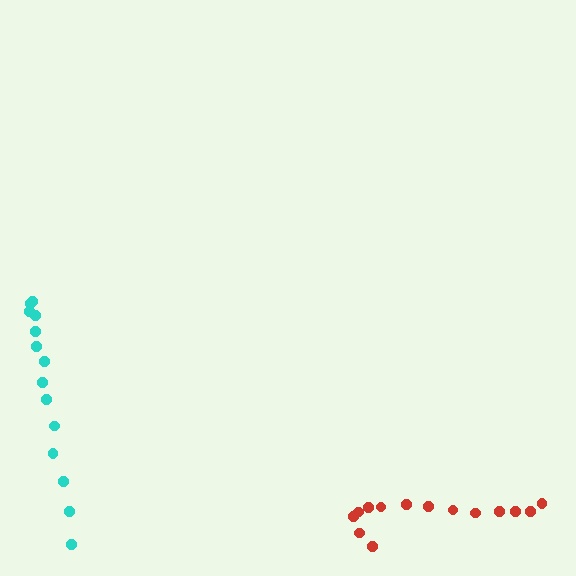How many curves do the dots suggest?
There are 2 distinct paths.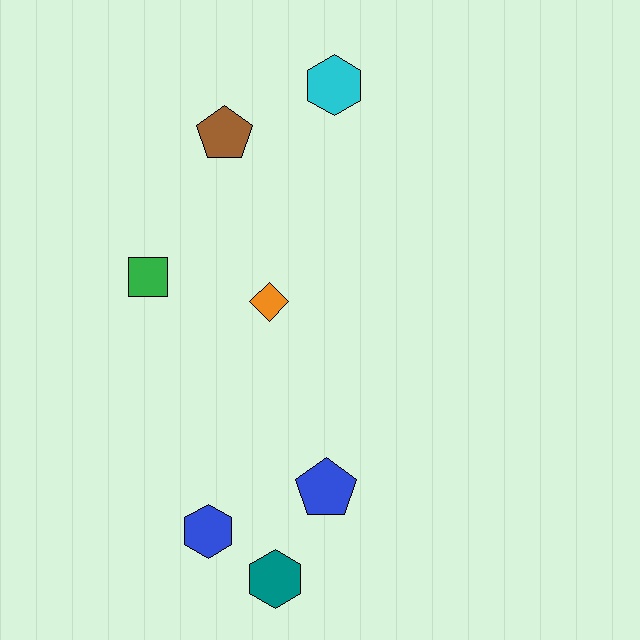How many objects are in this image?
There are 7 objects.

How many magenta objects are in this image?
There are no magenta objects.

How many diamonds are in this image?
There is 1 diamond.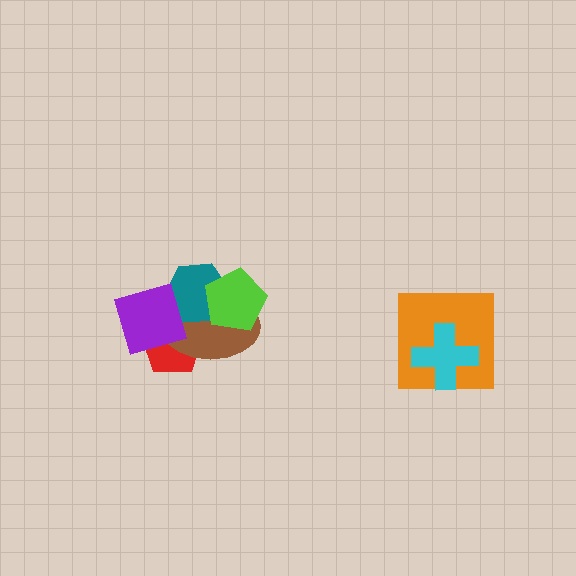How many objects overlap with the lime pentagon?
2 objects overlap with the lime pentagon.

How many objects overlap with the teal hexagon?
3 objects overlap with the teal hexagon.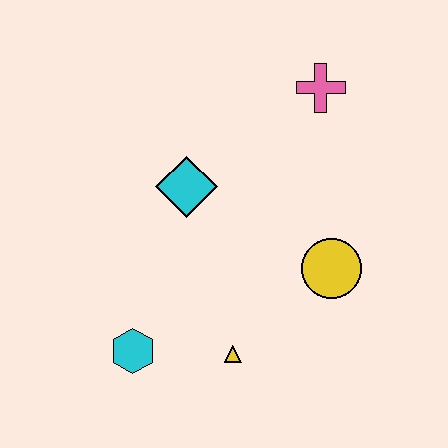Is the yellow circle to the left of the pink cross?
No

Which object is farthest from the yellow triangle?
The pink cross is farthest from the yellow triangle.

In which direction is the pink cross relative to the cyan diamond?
The pink cross is to the right of the cyan diamond.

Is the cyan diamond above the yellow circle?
Yes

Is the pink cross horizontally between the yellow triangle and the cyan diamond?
No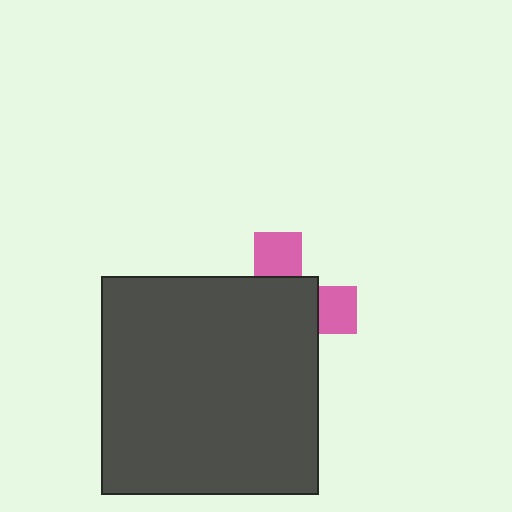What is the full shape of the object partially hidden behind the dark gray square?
The partially hidden object is a pink cross.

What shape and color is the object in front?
The object in front is a dark gray square.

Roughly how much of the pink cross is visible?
A small part of it is visible (roughly 31%).